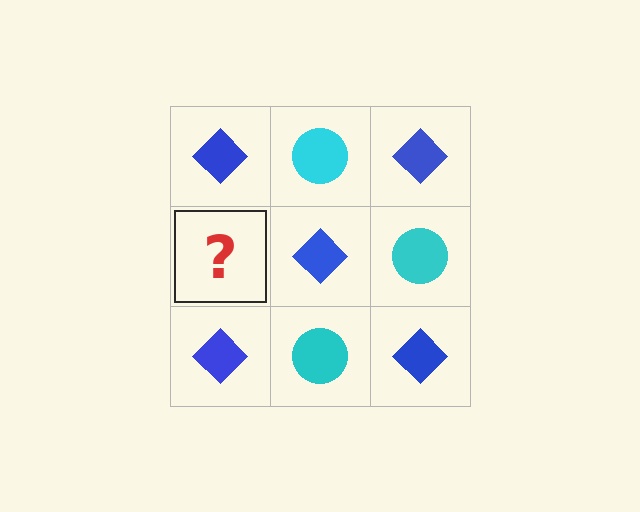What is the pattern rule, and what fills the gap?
The rule is that it alternates blue diamond and cyan circle in a checkerboard pattern. The gap should be filled with a cyan circle.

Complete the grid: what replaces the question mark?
The question mark should be replaced with a cyan circle.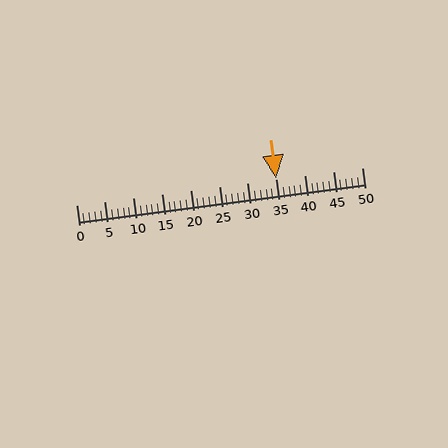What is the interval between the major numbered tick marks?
The major tick marks are spaced 5 units apart.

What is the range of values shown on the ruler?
The ruler shows values from 0 to 50.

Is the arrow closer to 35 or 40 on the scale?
The arrow is closer to 35.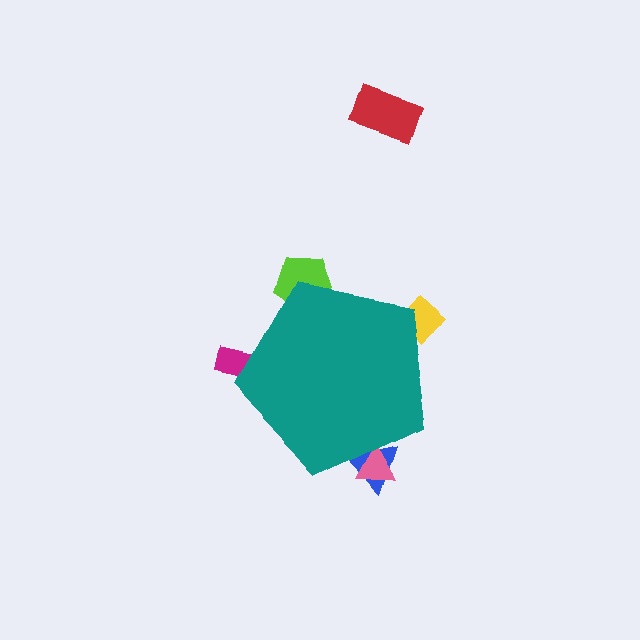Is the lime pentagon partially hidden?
Yes, the lime pentagon is partially hidden behind the teal pentagon.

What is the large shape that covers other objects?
A teal pentagon.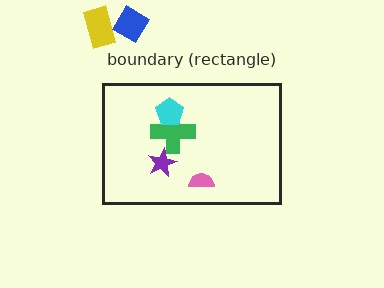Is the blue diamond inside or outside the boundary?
Outside.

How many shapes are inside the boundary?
4 inside, 2 outside.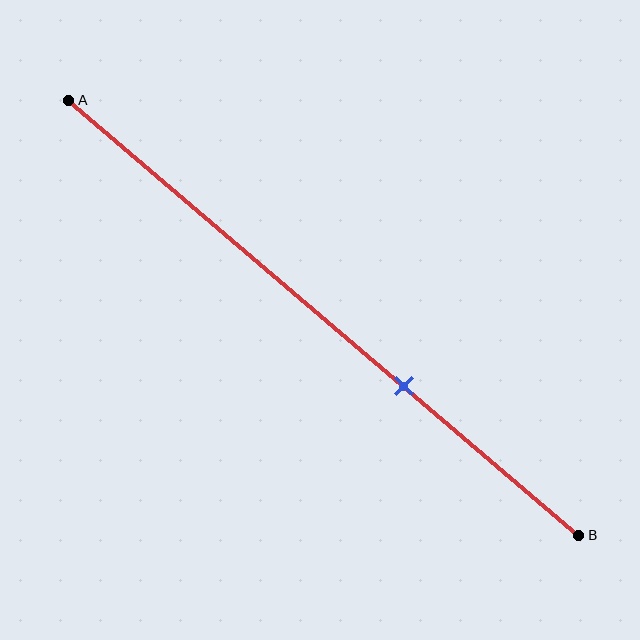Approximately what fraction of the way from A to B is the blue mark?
The blue mark is approximately 65% of the way from A to B.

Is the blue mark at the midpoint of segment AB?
No, the mark is at about 65% from A, not at the 50% midpoint.